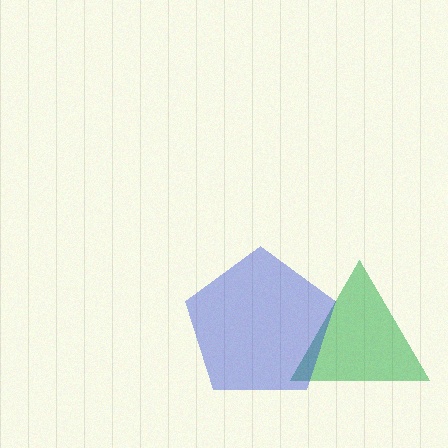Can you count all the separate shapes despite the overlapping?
Yes, there are 2 separate shapes.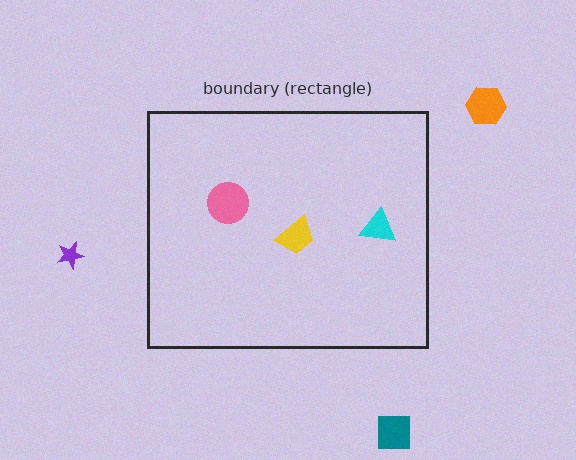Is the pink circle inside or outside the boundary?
Inside.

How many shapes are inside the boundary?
3 inside, 3 outside.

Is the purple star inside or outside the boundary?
Outside.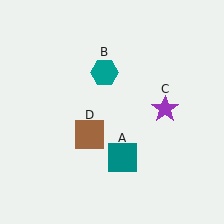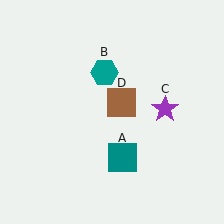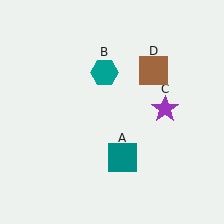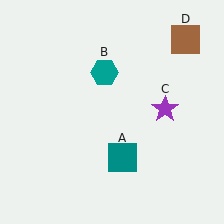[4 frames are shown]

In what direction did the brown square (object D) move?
The brown square (object D) moved up and to the right.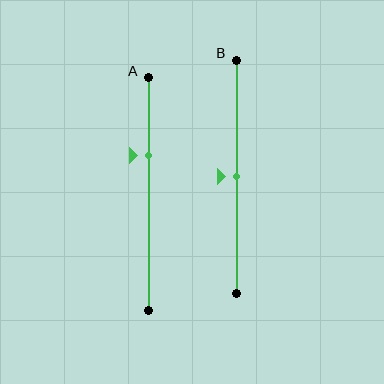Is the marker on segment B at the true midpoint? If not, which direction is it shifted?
Yes, the marker on segment B is at the true midpoint.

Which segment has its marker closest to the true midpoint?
Segment B has its marker closest to the true midpoint.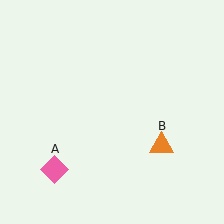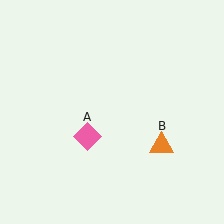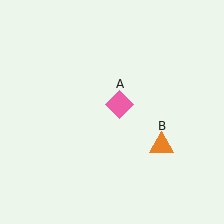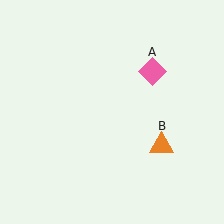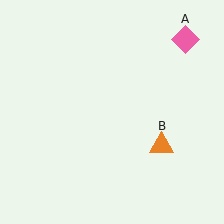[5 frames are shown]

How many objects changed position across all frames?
1 object changed position: pink diamond (object A).